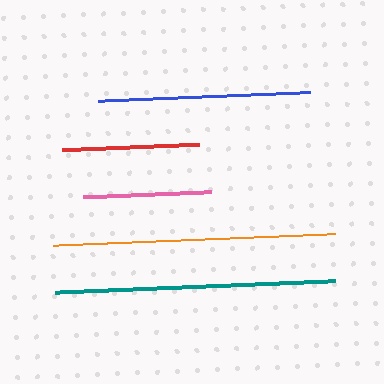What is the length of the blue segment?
The blue segment is approximately 212 pixels long.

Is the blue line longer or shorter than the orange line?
The orange line is longer than the blue line.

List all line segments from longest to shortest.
From longest to shortest: orange, teal, blue, red, pink.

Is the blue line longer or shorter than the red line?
The blue line is longer than the red line.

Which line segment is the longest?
The orange line is the longest at approximately 282 pixels.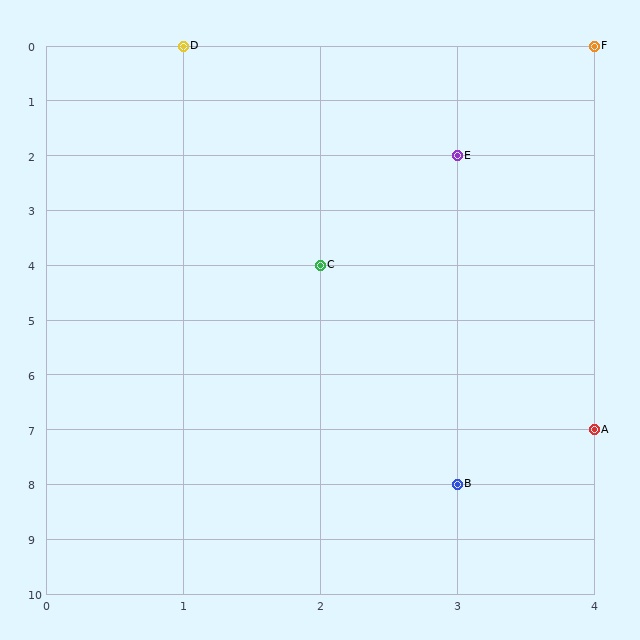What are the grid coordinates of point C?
Point C is at grid coordinates (2, 4).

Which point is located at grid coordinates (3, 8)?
Point B is at (3, 8).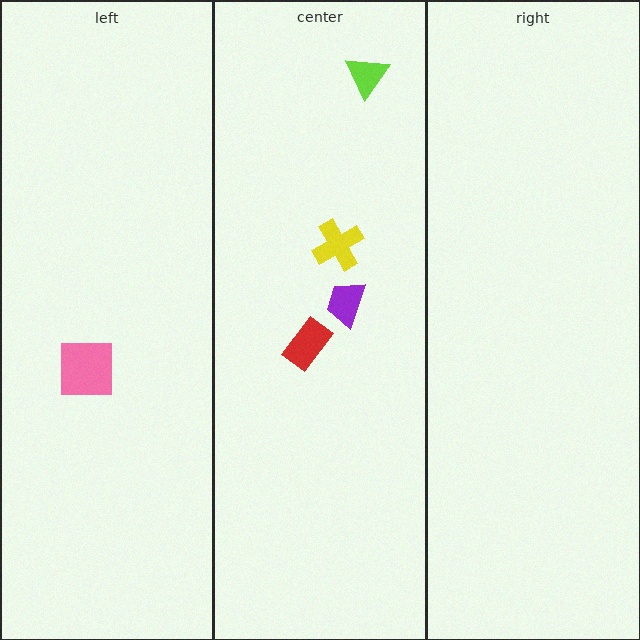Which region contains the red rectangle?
The center region.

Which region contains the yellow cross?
The center region.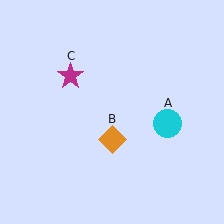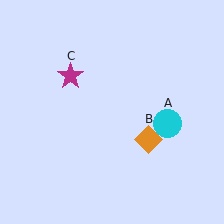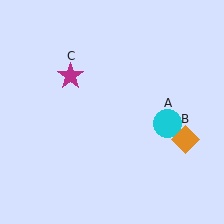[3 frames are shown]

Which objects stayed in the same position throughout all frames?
Cyan circle (object A) and magenta star (object C) remained stationary.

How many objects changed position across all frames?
1 object changed position: orange diamond (object B).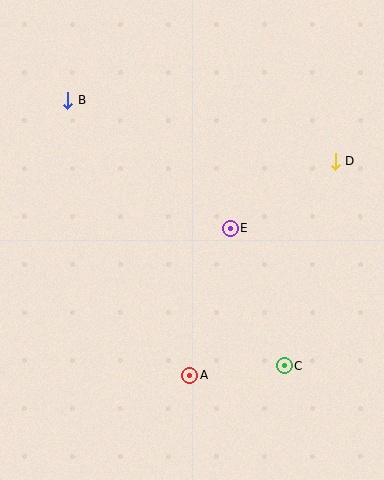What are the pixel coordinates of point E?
Point E is at (230, 228).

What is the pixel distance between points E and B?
The distance between E and B is 207 pixels.